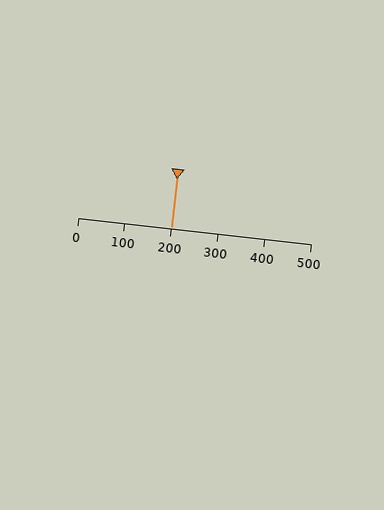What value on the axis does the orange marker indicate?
The marker indicates approximately 200.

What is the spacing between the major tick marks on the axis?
The major ticks are spaced 100 apart.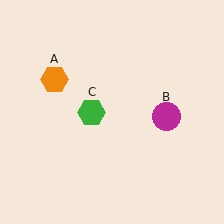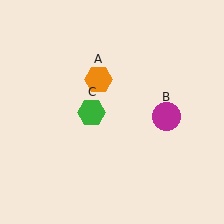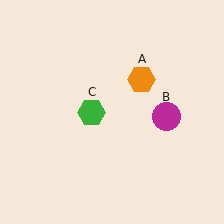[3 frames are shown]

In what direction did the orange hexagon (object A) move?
The orange hexagon (object A) moved right.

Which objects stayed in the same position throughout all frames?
Magenta circle (object B) and green hexagon (object C) remained stationary.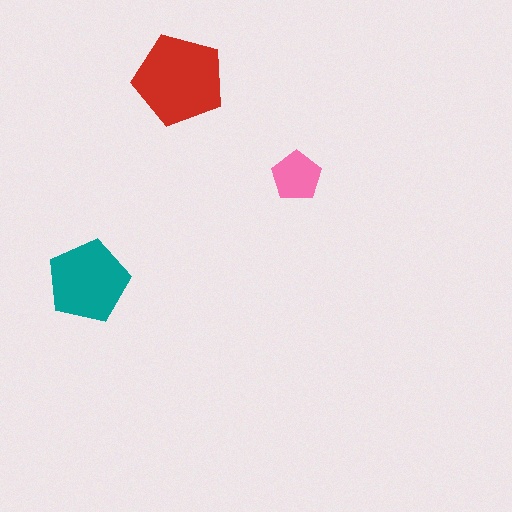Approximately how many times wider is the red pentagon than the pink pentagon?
About 2 times wider.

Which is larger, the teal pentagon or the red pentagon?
The red one.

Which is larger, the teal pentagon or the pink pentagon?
The teal one.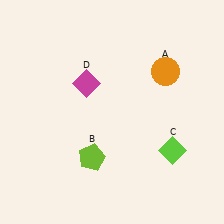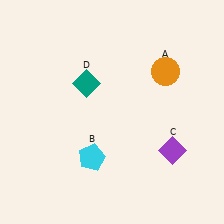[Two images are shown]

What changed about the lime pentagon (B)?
In Image 1, B is lime. In Image 2, it changed to cyan.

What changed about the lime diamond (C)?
In Image 1, C is lime. In Image 2, it changed to purple.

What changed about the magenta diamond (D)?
In Image 1, D is magenta. In Image 2, it changed to teal.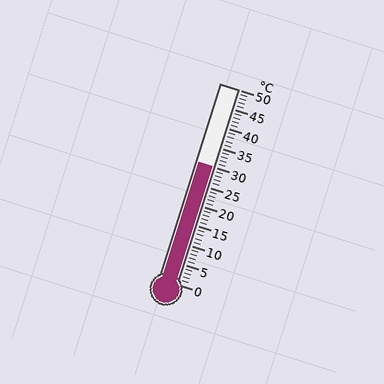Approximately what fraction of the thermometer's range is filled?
The thermometer is filled to approximately 60% of its range.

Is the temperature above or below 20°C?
The temperature is above 20°C.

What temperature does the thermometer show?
The thermometer shows approximately 30°C.